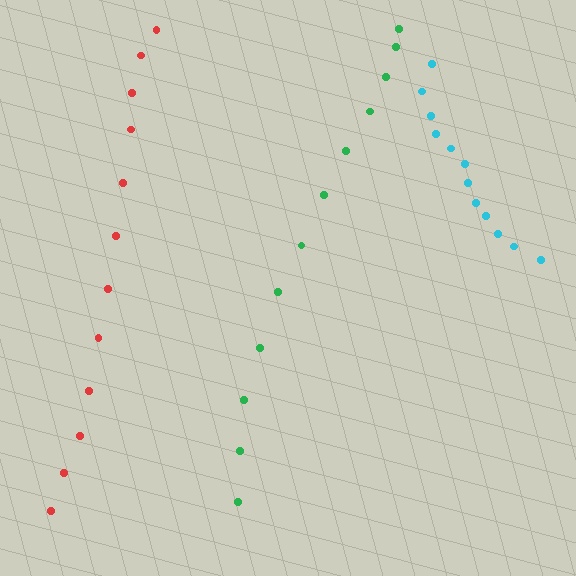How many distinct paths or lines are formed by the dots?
There are 3 distinct paths.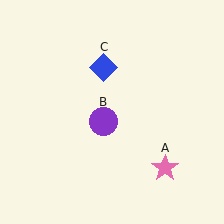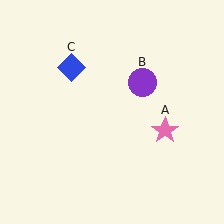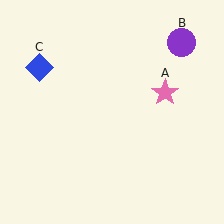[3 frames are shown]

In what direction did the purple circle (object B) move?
The purple circle (object B) moved up and to the right.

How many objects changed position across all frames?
3 objects changed position: pink star (object A), purple circle (object B), blue diamond (object C).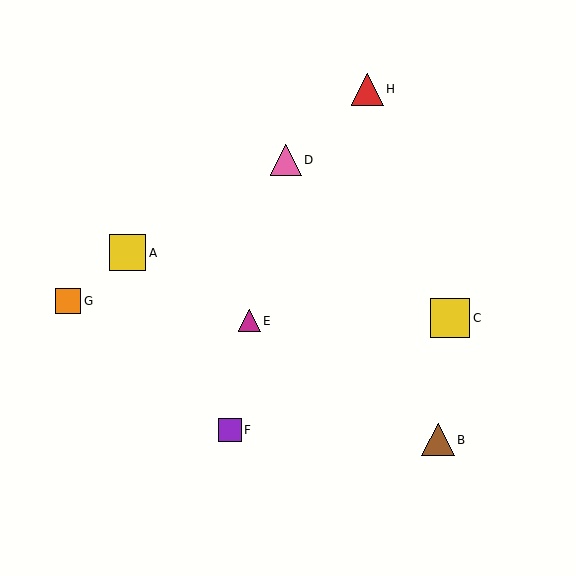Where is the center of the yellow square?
The center of the yellow square is at (128, 253).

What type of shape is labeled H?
Shape H is a red triangle.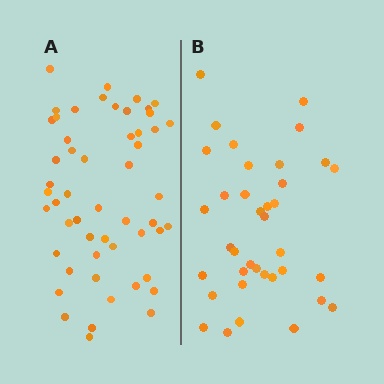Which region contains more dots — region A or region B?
Region A (the left region) has more dots.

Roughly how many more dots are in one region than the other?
Region A has approximately 15 more dots than region B.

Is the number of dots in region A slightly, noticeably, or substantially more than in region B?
Region A has noticeably more, but not dramatically so. The ratio is roughly 1.4 to 1.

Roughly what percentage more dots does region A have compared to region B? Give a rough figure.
About 45% more.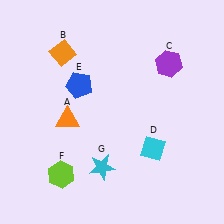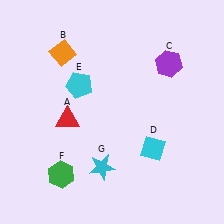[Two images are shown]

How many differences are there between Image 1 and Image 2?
There are 3 differences between the two images.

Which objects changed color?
A changed from orange to red. E changed from blue to cyan. F changed from lime to green.